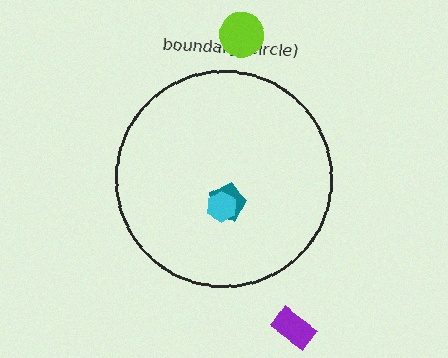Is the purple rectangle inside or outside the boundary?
Outside.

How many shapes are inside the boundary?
2 inside, 2 outside.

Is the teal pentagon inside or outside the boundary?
Inside.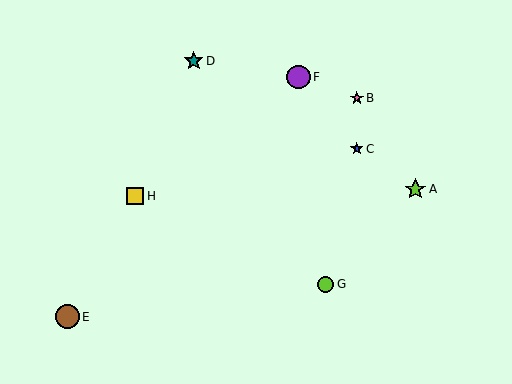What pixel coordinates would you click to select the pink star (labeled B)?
Click at (357, 98) to select the pink star B.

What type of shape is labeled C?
Shape C is a blue star.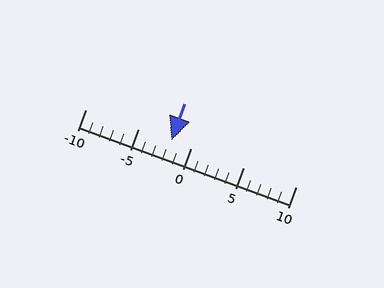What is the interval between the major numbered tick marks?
The major tick marks are spaced 5 units apart.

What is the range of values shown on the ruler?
The ruler shows values from -10 to 10.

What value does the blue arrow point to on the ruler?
The blue arrow points to approximately -2.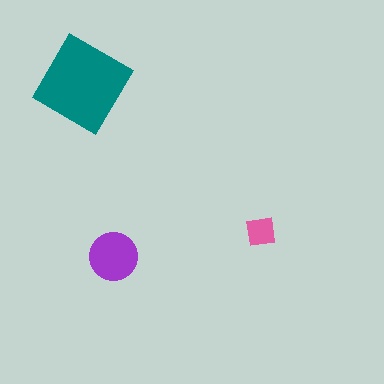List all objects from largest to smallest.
The teal diamond, the purple circle, the pink square.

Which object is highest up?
The teal diamond is topmost.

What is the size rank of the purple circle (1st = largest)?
2nd.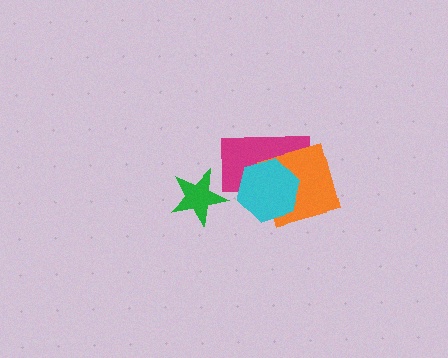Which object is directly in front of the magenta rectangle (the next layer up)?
The orange square is directly in front of the magenta rectangle.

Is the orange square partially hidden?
Yes, it is partially covered by another shape.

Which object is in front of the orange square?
The cyan hexagon is in front of the orange square.